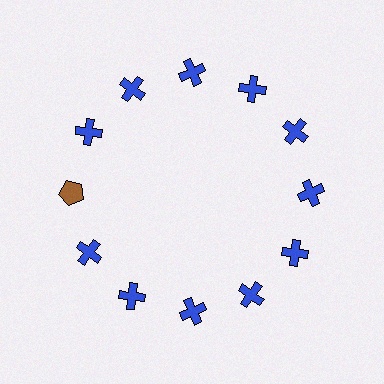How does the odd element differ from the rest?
It differs in both color (brown instead of blue) and shape (pentagon instead of cross).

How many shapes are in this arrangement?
There are 12 shapes arranged in a ring pattern.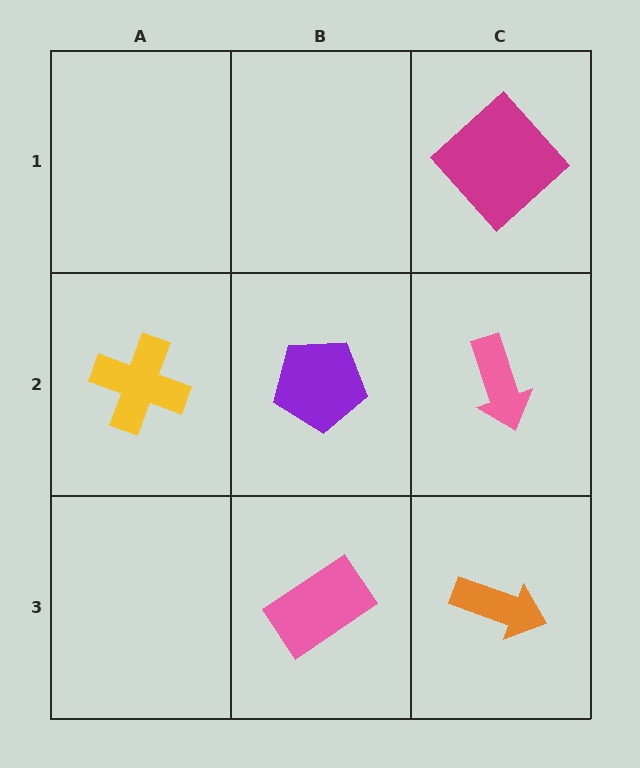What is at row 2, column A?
A yellow cross.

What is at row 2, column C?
A pink arrow.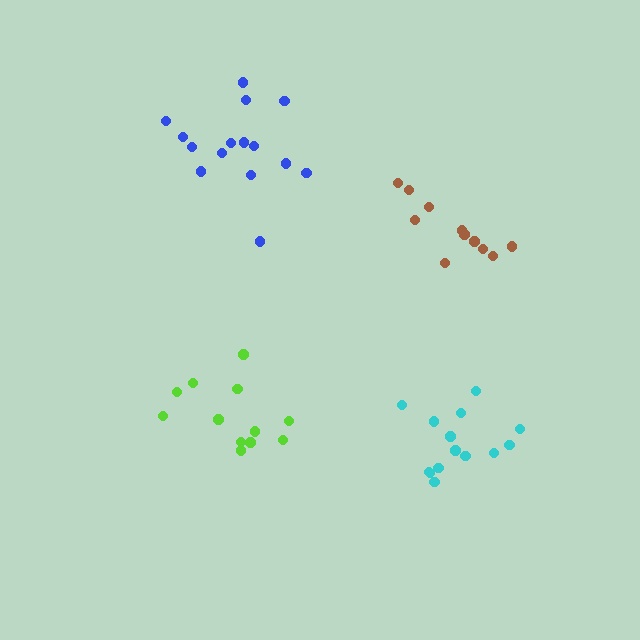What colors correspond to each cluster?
The clusters are colored: brown, cyan, lime, blue.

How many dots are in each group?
Group 1: 11 dots, Group 2: 14 dots, Group 3: 12 dots, Group 4: 15 dots (52 total).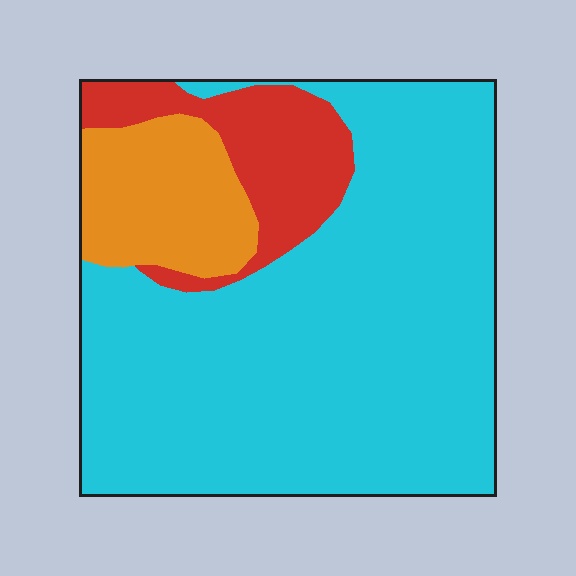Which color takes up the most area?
Cyan, at roughly 75%.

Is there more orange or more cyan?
Cyan.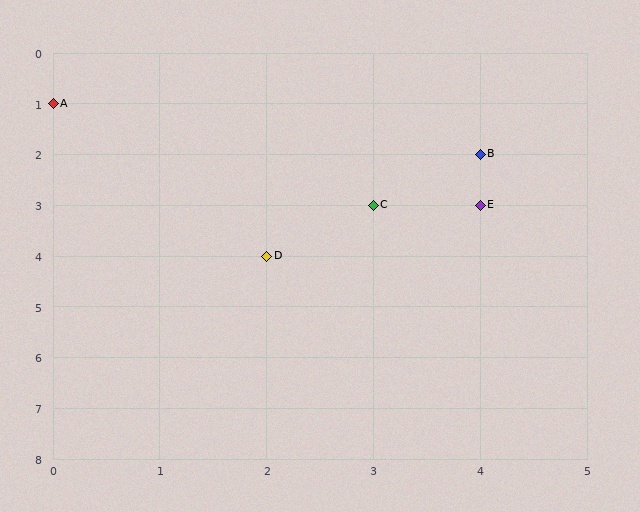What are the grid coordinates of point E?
Point E is at grid coordinates (4, 3).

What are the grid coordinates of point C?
Point C is at grid coordinates (3, 3).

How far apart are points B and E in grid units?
Points B and E are 1 row apart.